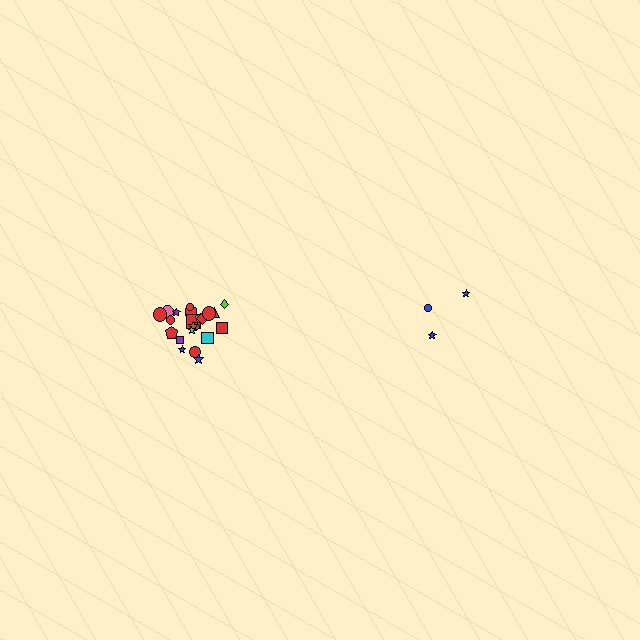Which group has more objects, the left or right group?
The left group.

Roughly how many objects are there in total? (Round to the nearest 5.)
Roughly 25 objects in total.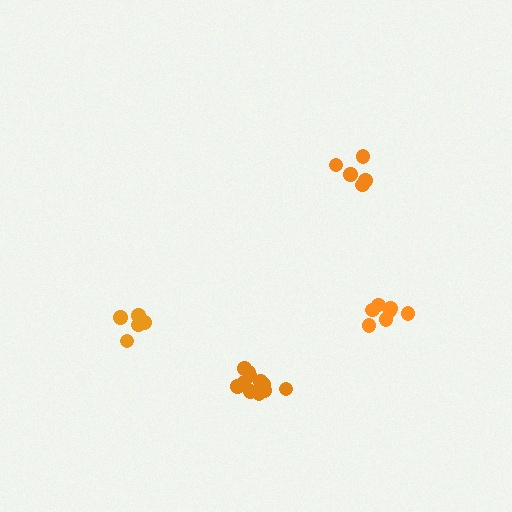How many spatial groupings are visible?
There are 4 spatial groupings.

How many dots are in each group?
Group 1: 7 dots, Group 2: 5 dots, Group 3: 11 dots, Group 4: 5 dots (28 total).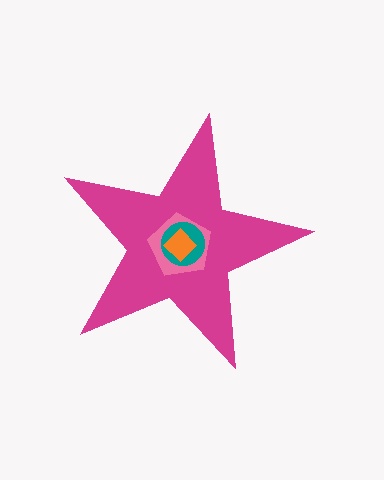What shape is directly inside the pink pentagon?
The teal circle.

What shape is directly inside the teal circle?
The orange diamond.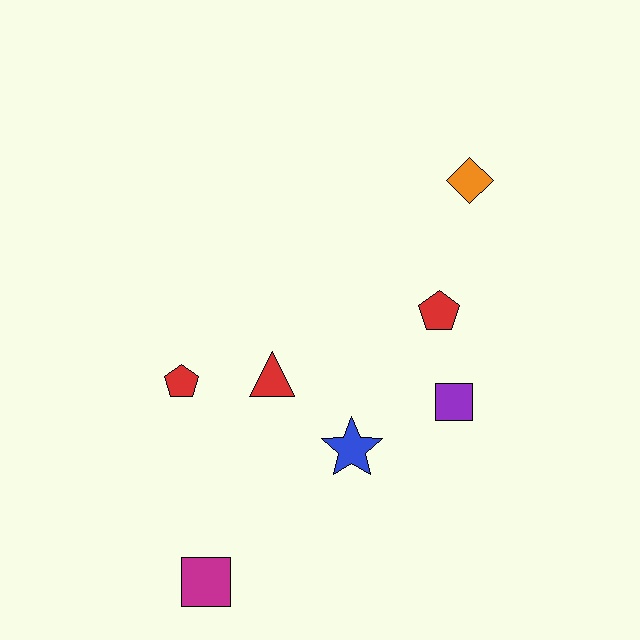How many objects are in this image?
There are 7 objects.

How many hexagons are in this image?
There are no hexagons.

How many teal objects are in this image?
There are no teal objects.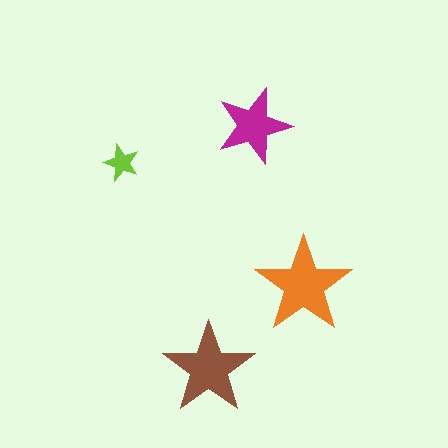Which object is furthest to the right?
The orange star is rightmost.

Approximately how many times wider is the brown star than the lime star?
About 2.5 times wider.